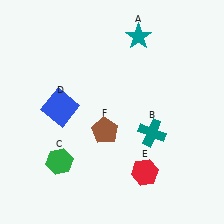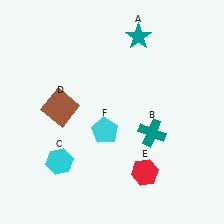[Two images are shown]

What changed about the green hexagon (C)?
In Image 1, C is green. In Image 2, it changed to cyan.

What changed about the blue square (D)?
In Image 1, D is blue. In Image 2, it changed to brown.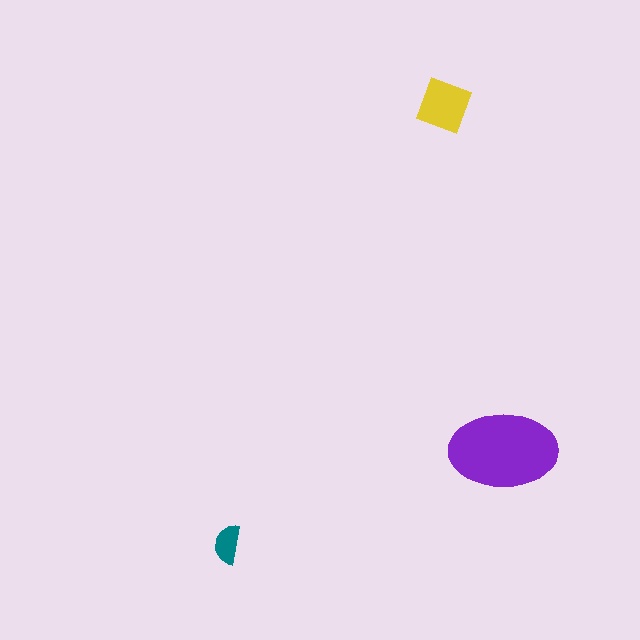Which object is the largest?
The purple ellipse.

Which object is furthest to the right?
The purple ellipse is rightmost.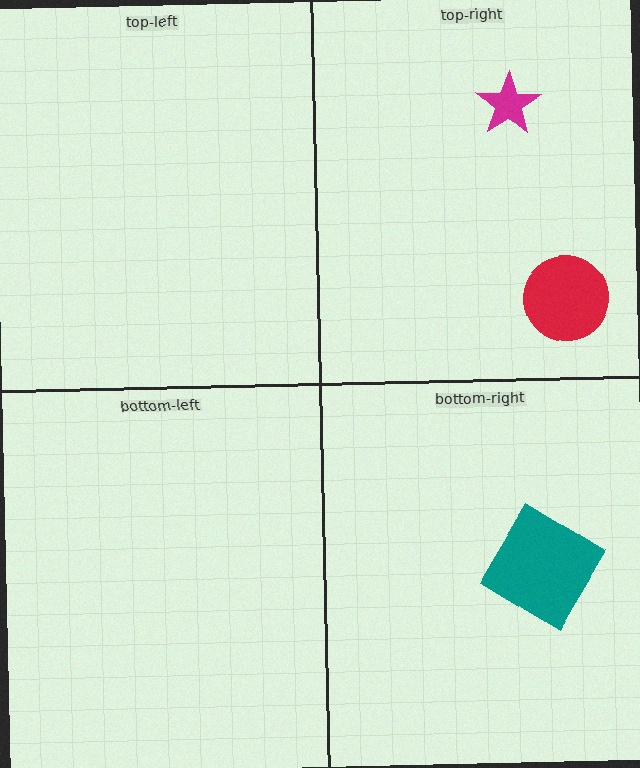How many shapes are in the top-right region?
2.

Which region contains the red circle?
The top-right region.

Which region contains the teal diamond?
The bottom-right region.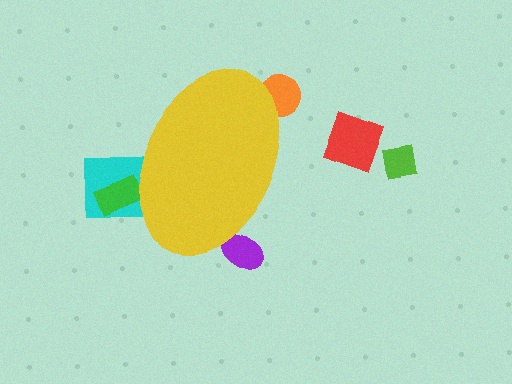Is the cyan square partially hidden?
Yes, the cyan square is partially hidden behind the yellow ellipse.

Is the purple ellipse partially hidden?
Yes, the purple ellipse is partially hidden behind the yellow ellipse.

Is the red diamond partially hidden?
No, the red diamond is fully visible.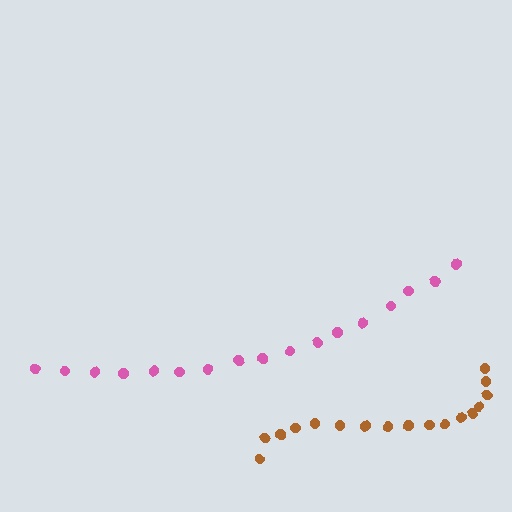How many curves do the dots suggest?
There are 2 distinct paths.